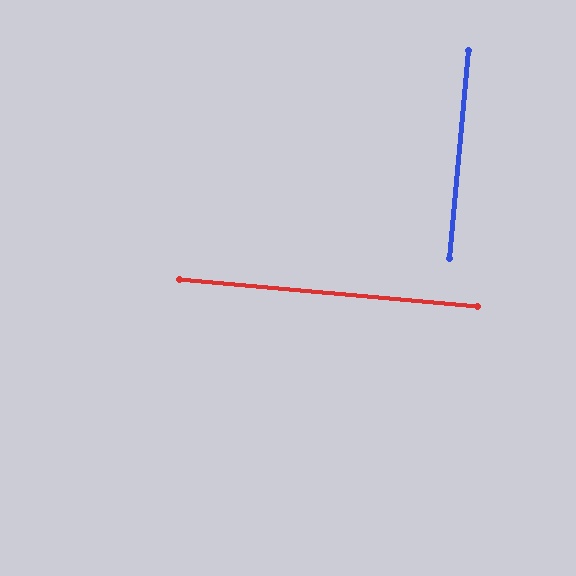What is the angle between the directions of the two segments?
Approximately 90 degrees.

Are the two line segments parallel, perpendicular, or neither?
Perpendicular — they meet at approximately 90°.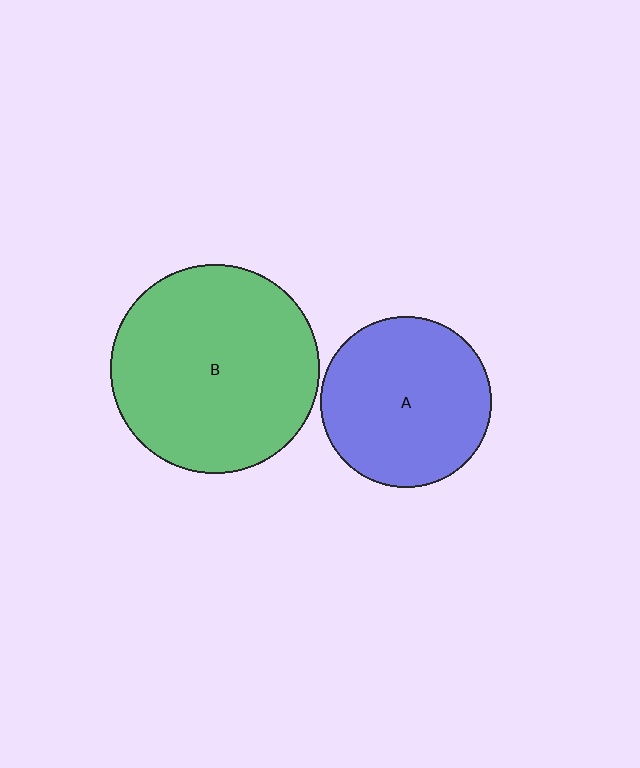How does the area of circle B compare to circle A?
Approximately 1.5 times.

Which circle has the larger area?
Circle B (green).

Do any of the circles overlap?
No, none of the circles overlap.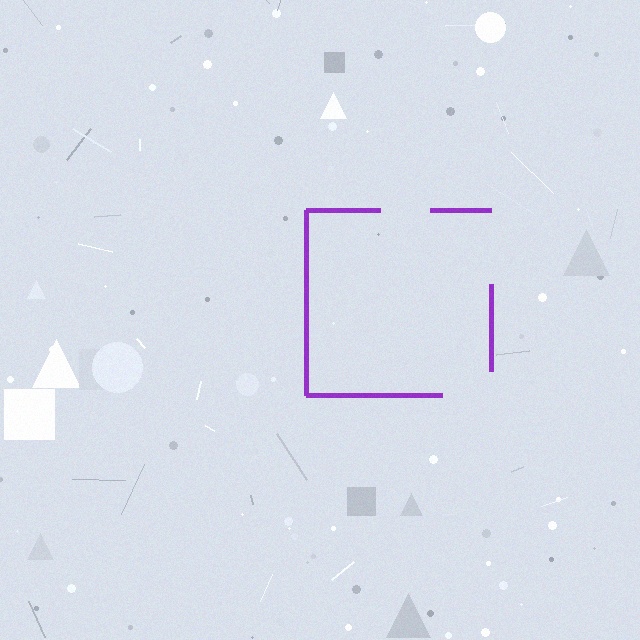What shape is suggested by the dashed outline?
The dashed outline suggests a square.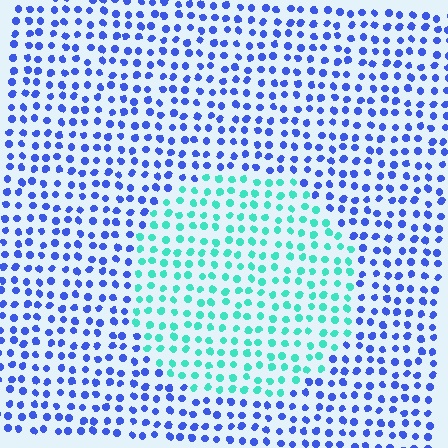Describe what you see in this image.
The image is filled with small blue elements in a uniform arrangement. A circle-shaped region is visible where the elements are tinted to a slightly different hue, forming a subtle color boundary.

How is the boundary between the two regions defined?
The boundary is defined purely by a slight shift in hue (about 64 degrees). Spacing, size, and orientation are identical on both sides.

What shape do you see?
I see a circle.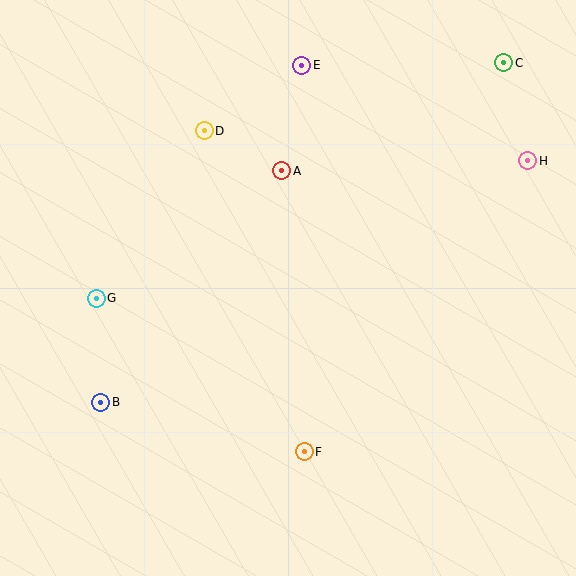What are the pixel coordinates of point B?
Point B is at (101, 402).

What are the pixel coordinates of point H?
Point H is at (528, 161).